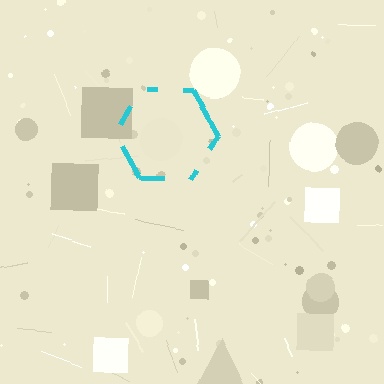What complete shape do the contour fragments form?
The contour fragments form a hexagon.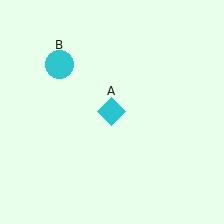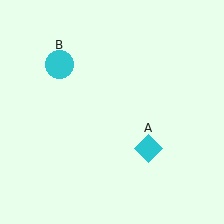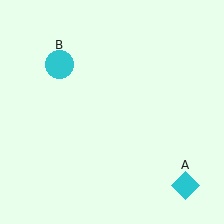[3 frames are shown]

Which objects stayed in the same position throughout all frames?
Cyan circle (object B) remained stationary.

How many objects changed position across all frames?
1 object changed position: cyan diamond (object A).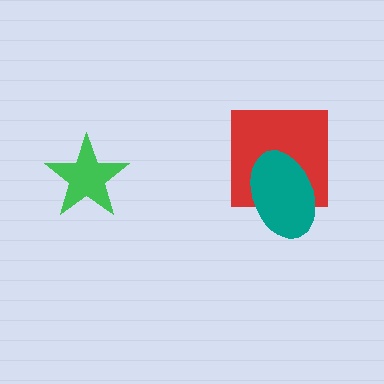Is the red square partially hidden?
Yes, it is partially covered by another shape.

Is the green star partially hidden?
No, no other shape covers it.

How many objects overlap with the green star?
0 objects overlap with the green star.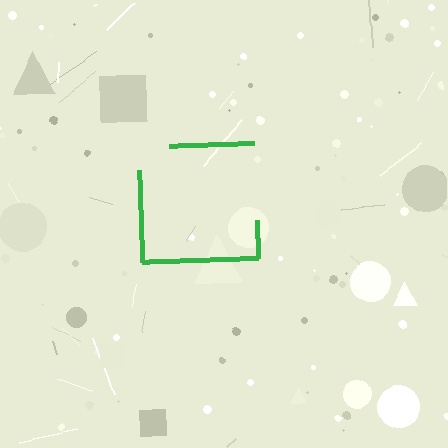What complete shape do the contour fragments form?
The contour fragments form a square.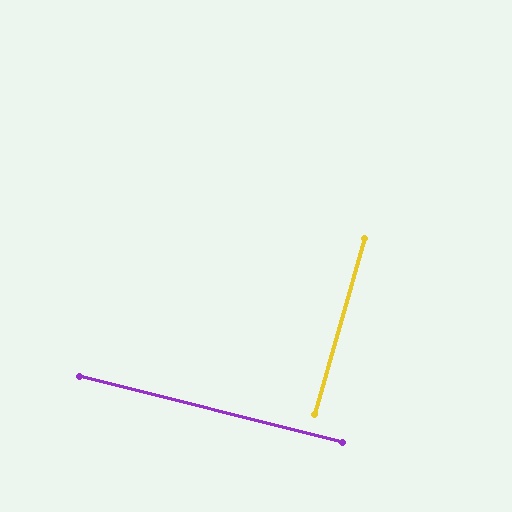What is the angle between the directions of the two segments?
Approximately 88 degrees.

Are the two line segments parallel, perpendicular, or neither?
Perpendicular — they meet at approximately 88°.